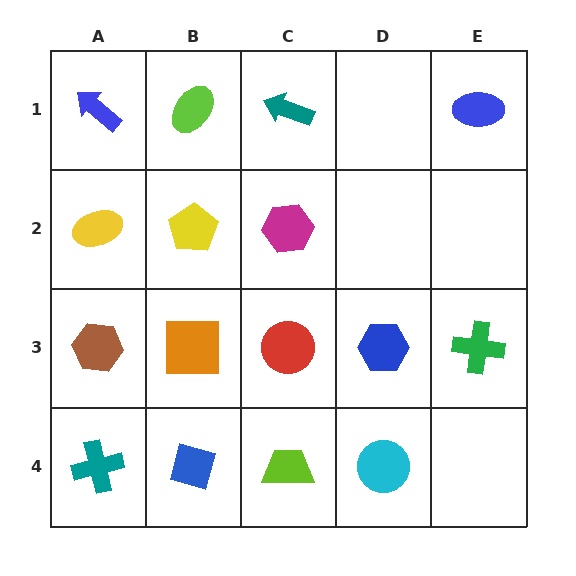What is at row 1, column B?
A lime ellipse.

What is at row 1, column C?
A teal arrow.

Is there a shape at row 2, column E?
No, that cell is empty.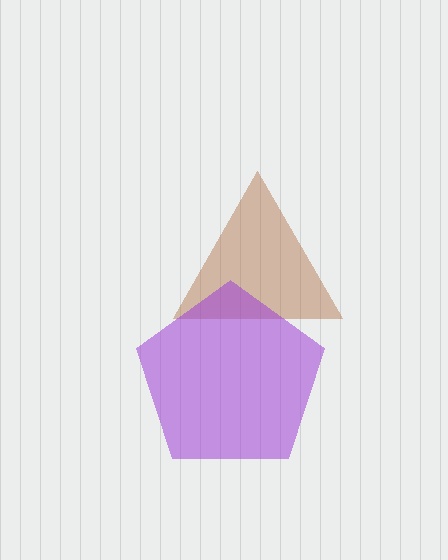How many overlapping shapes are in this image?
There are 2 overlapping shapes in the image.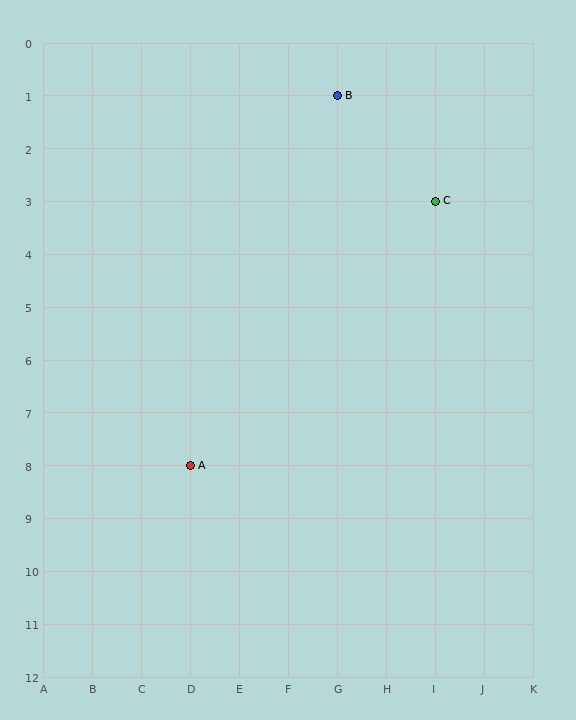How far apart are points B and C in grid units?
Points B and C are 2 columns and 2 rows apart (about 2.8 grid units diagonally).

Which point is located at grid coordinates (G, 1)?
Point B is at (G, 1).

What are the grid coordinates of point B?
Point B is at grid coordinates (G, 1).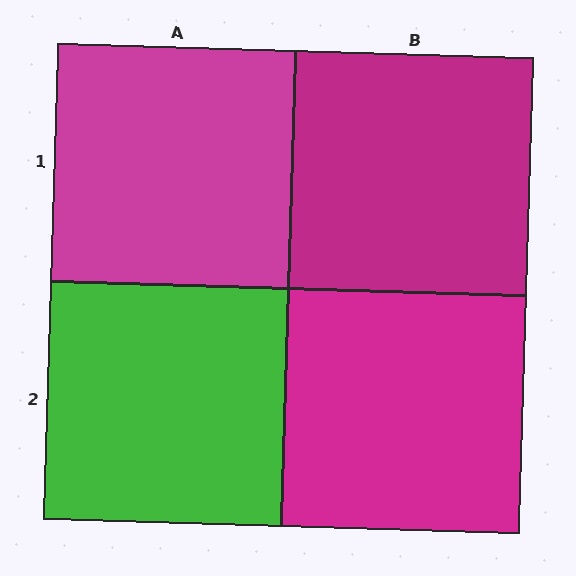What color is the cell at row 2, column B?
Magenta.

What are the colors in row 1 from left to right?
Magenta, magenta.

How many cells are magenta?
3 cells are magenta.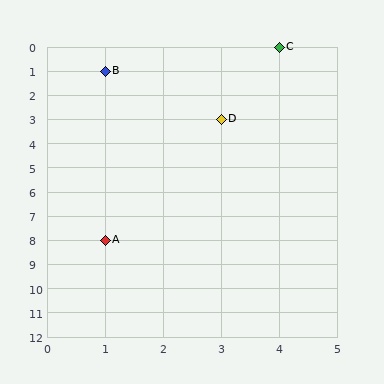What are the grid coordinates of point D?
Point D is at grid coordinates (3, 3).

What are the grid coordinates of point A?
Point A is at grid coordinates (1, 8).